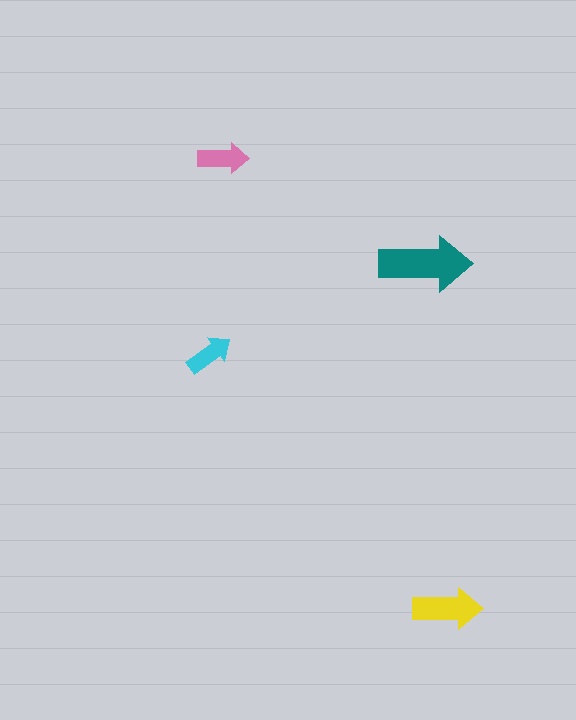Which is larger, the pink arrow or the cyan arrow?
The pink one.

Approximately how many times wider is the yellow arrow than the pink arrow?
About 1.5 times wider.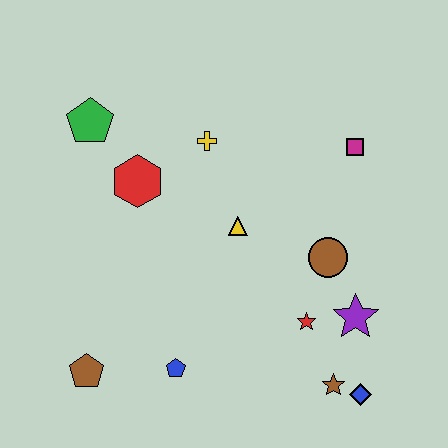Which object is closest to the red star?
The purple star is closest to the red star.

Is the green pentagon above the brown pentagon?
Yes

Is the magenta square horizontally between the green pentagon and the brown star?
No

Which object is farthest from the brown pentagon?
The magenta square is farthest from the brown pentagon.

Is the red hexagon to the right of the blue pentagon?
No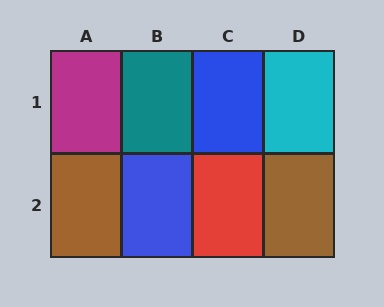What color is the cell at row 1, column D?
Cyan.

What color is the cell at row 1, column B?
Teal.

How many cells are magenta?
1 cell is magenta.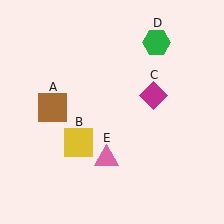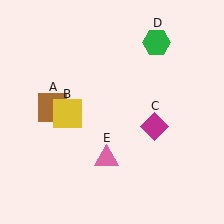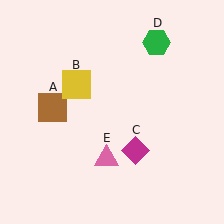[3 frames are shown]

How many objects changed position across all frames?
2 objects changed position: yellow square (object B), magenta diamond (object C).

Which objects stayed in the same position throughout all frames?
Brown square (object A) and green hexagon (object D) and pink triangle (object E) remained stationary.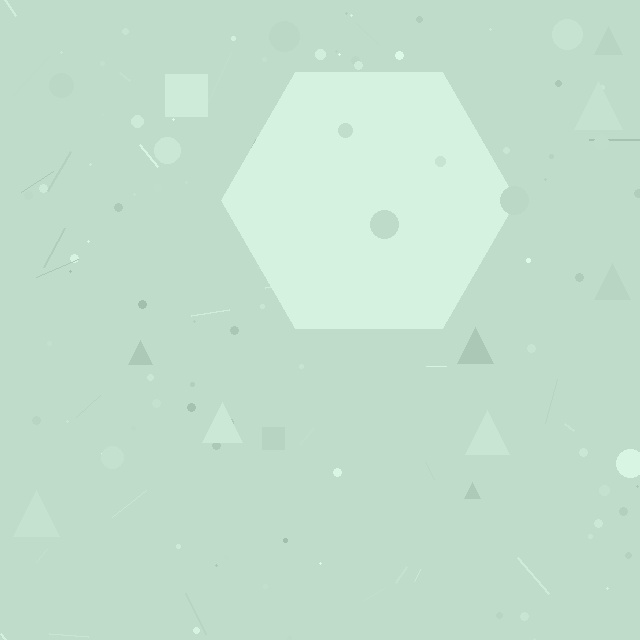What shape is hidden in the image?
A hexagon is hidden in the image.